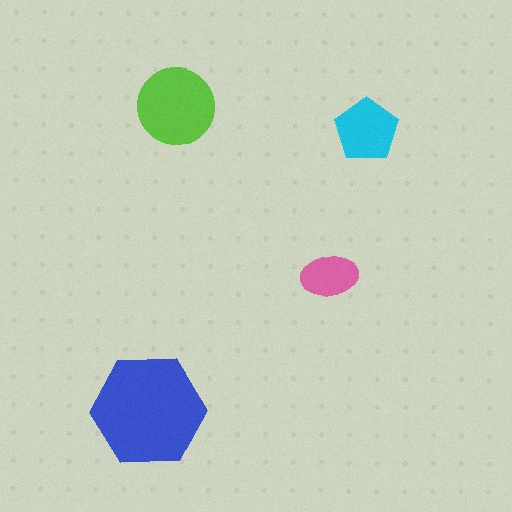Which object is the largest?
The blue hexagon.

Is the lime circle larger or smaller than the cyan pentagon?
Larger.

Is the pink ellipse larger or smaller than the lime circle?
Smaller.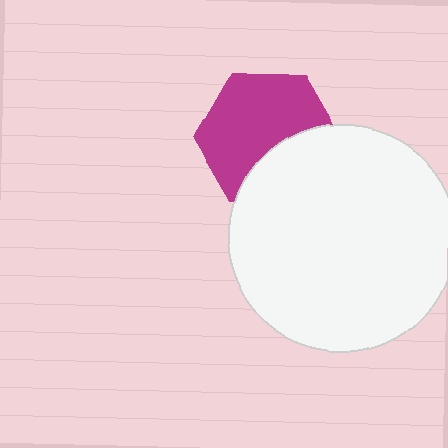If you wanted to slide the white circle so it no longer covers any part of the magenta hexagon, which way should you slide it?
Slide it down — that is the most direct way to separate the two shapes.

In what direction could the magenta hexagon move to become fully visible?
The magenta hexagon could move up. That would shift it out from behind the white circle entirely.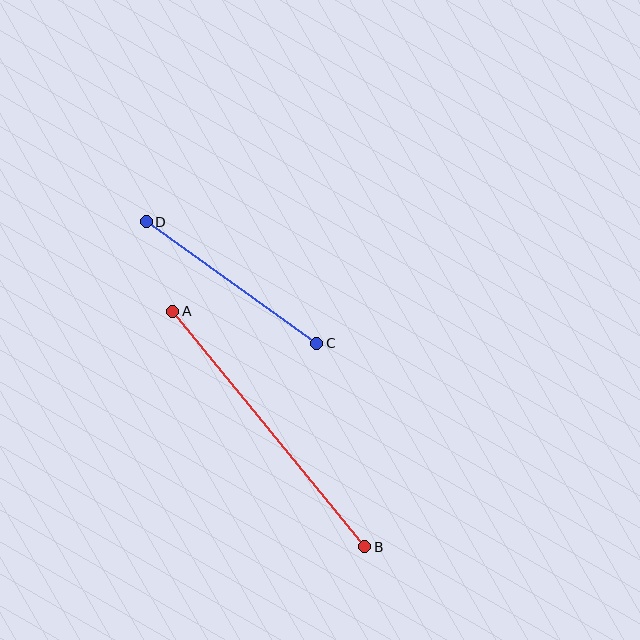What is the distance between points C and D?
The distance is approximately 209 pixels.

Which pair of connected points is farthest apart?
Points A and B are farthest apart.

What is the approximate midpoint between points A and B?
The midpoint is at approximately (269, 429) pixels.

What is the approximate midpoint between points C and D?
The midpoint is at approximately (231, 282) pixels.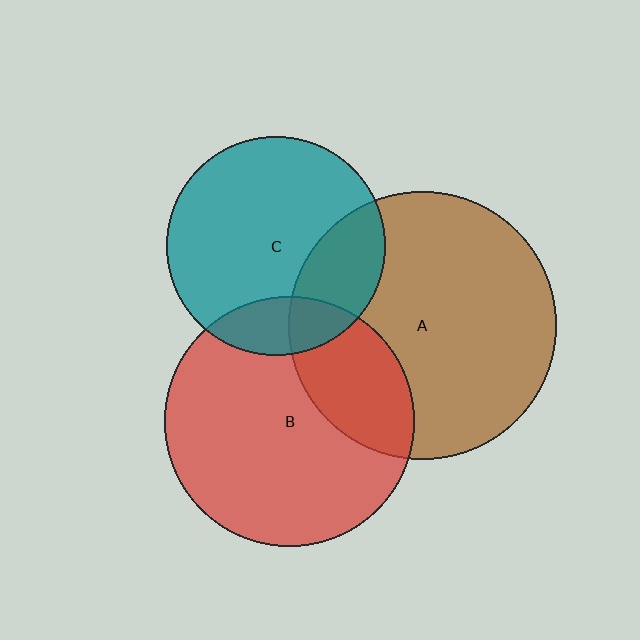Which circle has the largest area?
Circle A (brown).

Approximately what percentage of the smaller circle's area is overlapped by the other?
Approximately 25%.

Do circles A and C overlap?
Yes.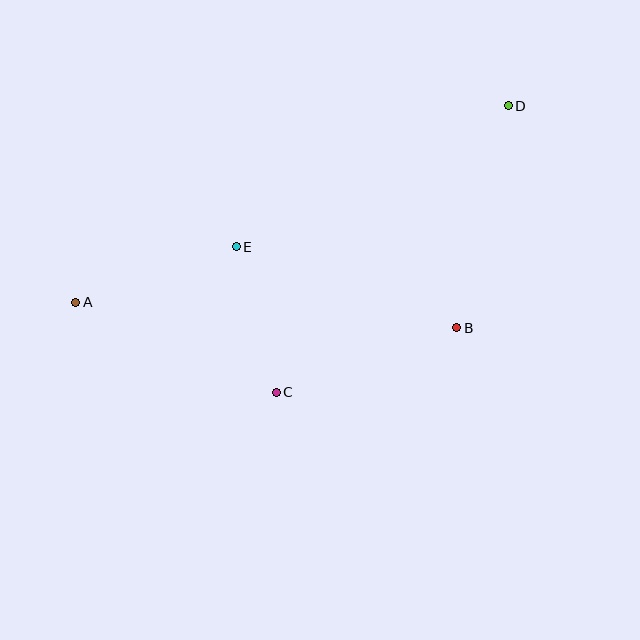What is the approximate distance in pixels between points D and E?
The distance between D and E is approximately 306 pixels.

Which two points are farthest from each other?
Points A and D are farthest from each other.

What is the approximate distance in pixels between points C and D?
The distance between C and D is approximately 368 pixels.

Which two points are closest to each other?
Points C and E are closest to each other.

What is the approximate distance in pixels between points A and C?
The distance between A and C is approximately 220 pixels.